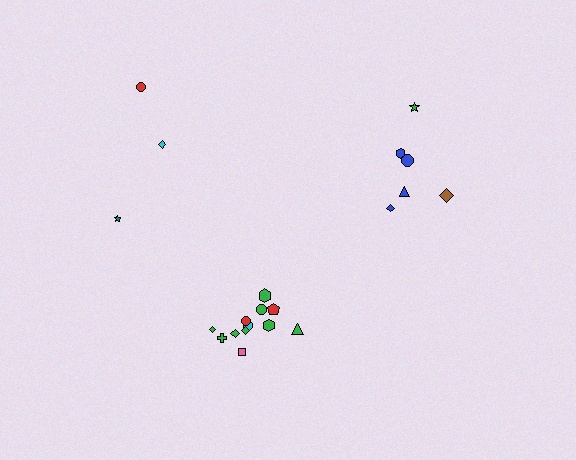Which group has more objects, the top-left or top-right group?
The top-right group.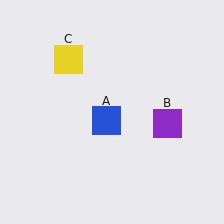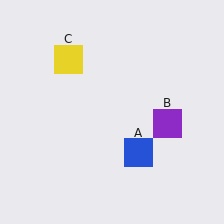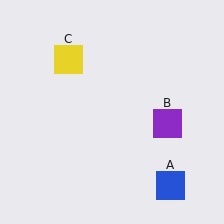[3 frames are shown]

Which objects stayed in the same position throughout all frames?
Purple square (object B) and yellow square (object C) remained stationary.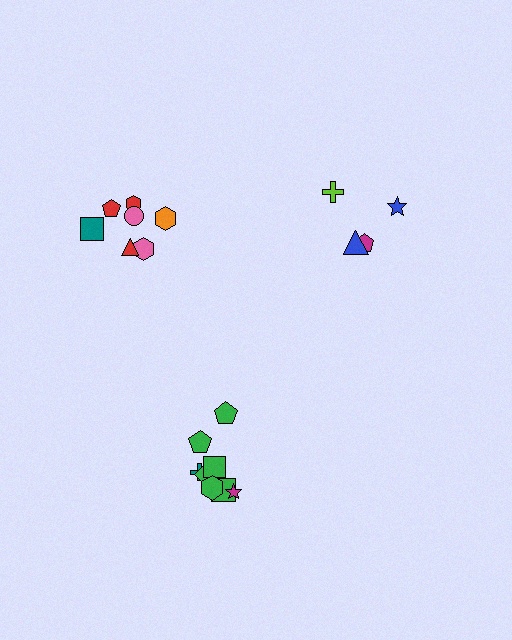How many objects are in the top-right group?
There are 4 objects.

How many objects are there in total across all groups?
There are 19 objects.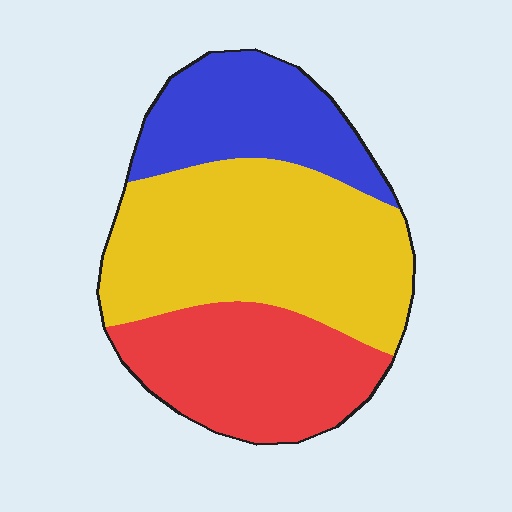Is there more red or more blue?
Red.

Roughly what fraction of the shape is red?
Red takes up about one third (1/3) of the shape.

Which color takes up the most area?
Yellow, at roughly 45%.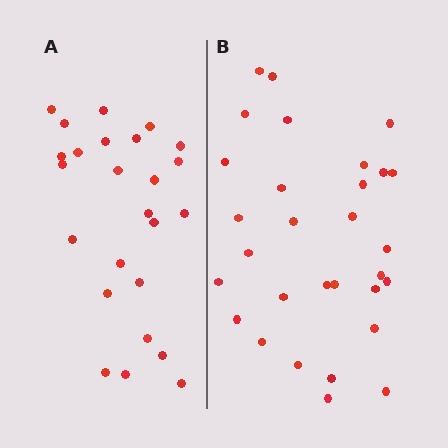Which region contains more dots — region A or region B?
Region B (the right region) has more dots.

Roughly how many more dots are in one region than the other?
Region B has about 5 more dots than region A.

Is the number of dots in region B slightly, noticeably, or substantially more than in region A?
Region B has only slightly more — the two regions are fairly close. The ratio is roughly 1.2 to 1.